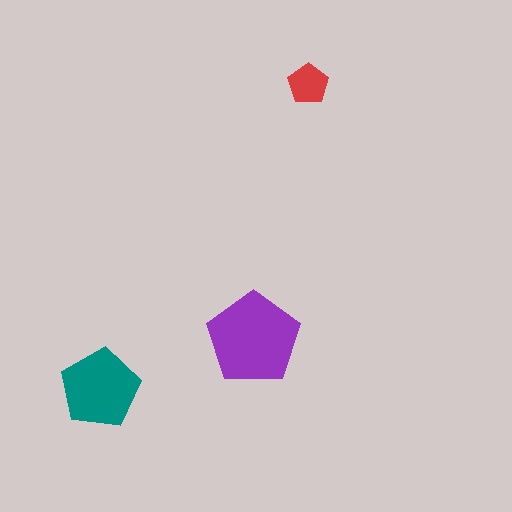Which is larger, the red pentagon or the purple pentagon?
The purple one.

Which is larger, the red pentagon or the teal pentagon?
The teal one.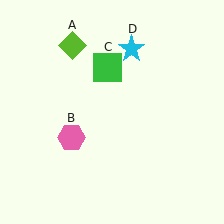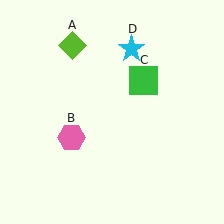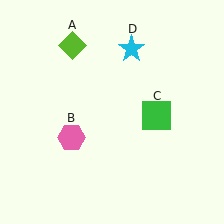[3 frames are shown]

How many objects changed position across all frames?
1 object changed position: green square (object C).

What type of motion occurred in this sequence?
The green square (object C) rotated clockwise around the center of the scene.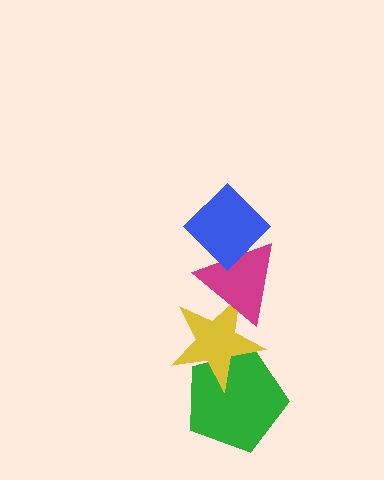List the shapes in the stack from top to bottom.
From top to bottom: the blue diamond, the magenta triangle, the yellow star, the green pentagon.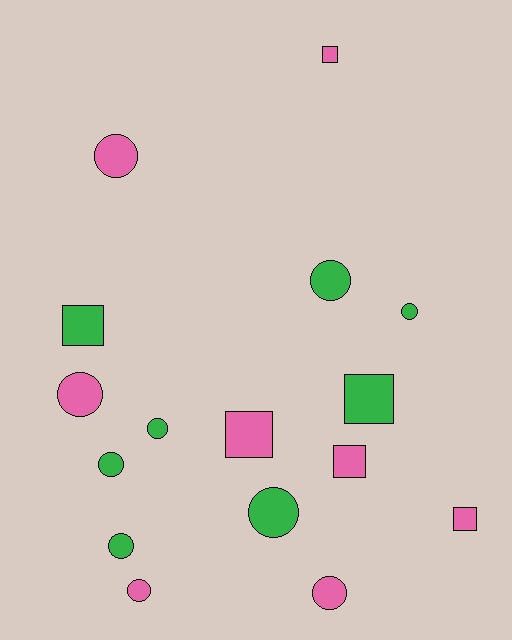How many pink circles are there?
There are 4 pink circles.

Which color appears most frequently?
Pink, with 8 objects.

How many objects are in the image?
There are 16 objects.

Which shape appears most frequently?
Circle, with 10 objects.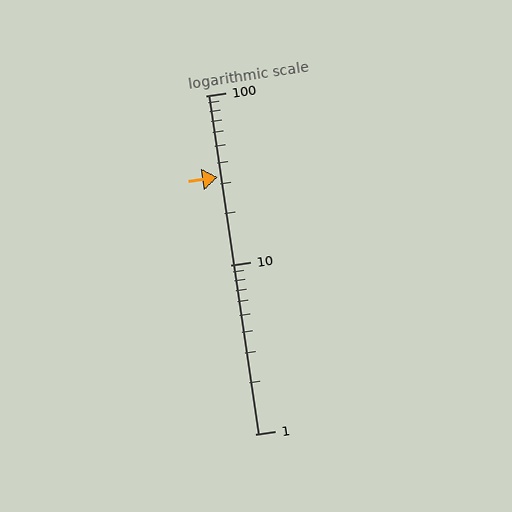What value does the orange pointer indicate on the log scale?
The pointer indicates approximately 33.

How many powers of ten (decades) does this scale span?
The scale spans 2 decades, from 1 to 100.